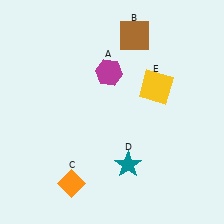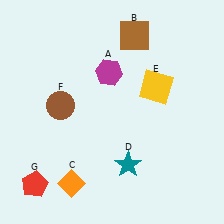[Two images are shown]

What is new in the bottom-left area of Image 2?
A red pentagon (G) was added in the bottom-left area of Image 2.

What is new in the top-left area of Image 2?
A brown circle (F) was added in the top-left area of Image 2.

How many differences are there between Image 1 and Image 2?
There are 2 differences between the two images.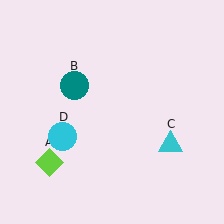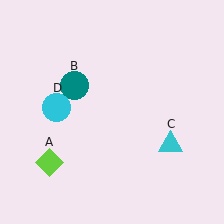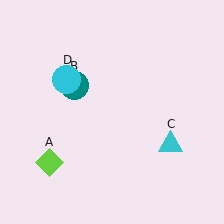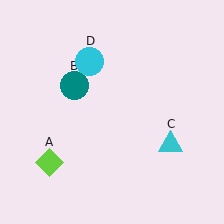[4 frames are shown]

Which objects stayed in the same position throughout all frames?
Lime diamond (object A) and teal circle (object B) and cyan triangle (object C) remained stationary.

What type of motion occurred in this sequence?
The cyan circle (object D) rotated clockwise around the center of the scene.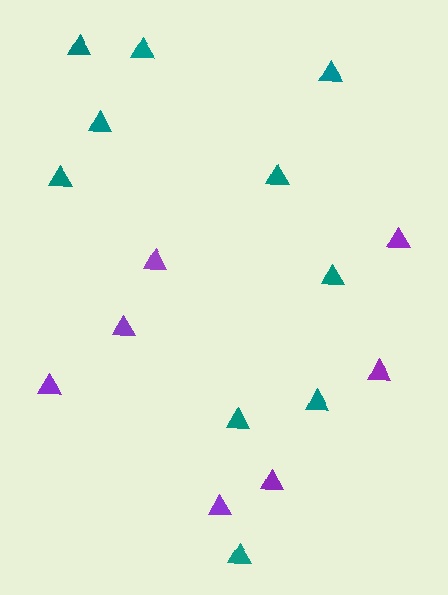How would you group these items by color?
There are 2 groups: one group of teal triangles (10) and one group of purple triangles (7).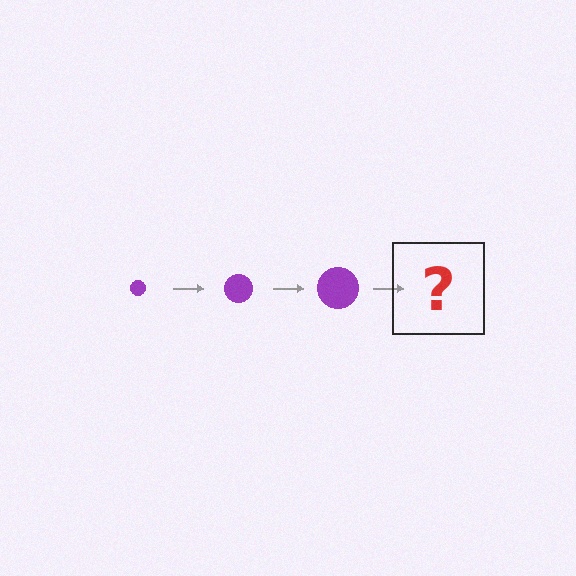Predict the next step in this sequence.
The next step is a purple circle, larger than the previous one.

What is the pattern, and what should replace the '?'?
The pattern is that the circle gets progressively larger each step. The '?' should be a purple circle, larger than the previous one.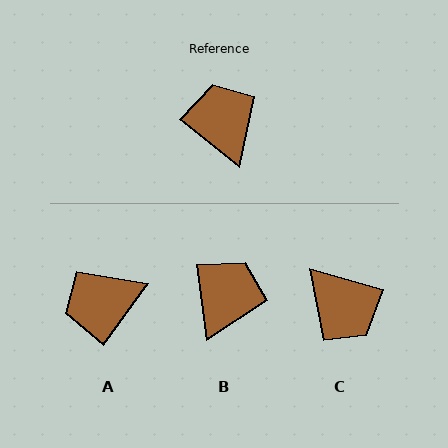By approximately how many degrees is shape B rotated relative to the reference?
Approximately 45 degrees clockwise.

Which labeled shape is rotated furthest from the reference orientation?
C, about 157 degrees away.